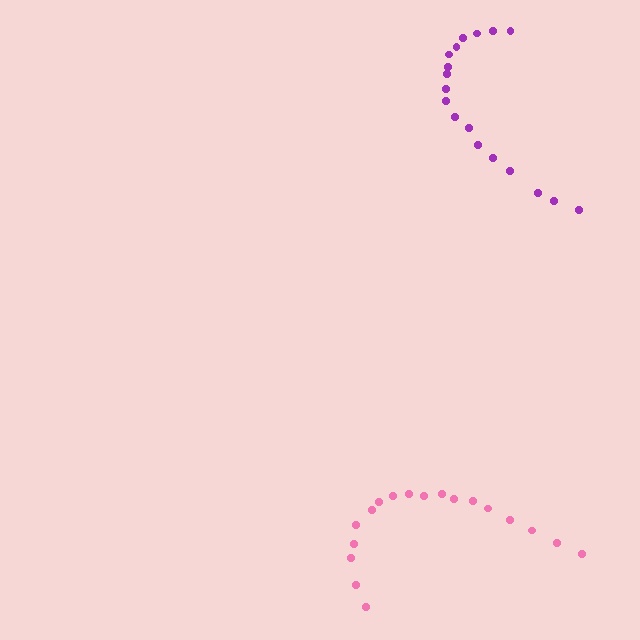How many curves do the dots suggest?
There are 2 distinct paths.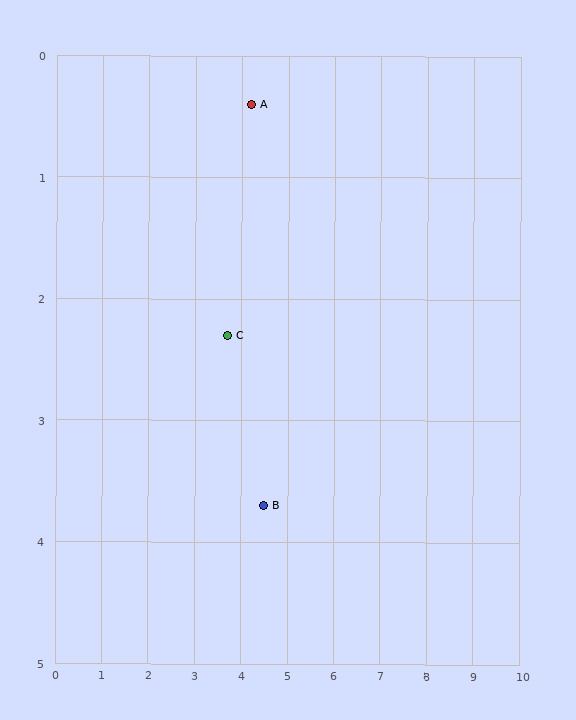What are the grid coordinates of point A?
Point A is at approximately (4.2, 0.4).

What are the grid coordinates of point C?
Point C is at approximately (3.7, 2.3).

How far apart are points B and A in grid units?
Points B and A are about 3.3 grid units apart.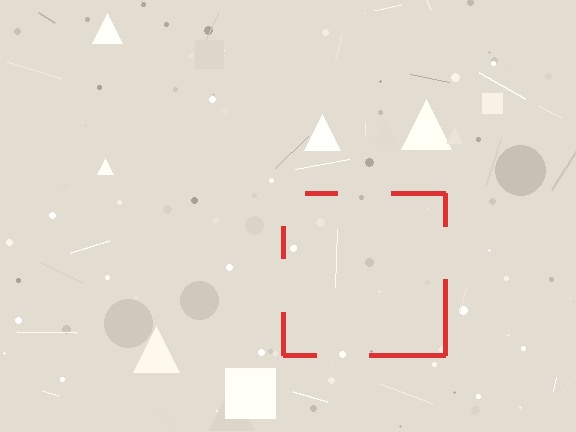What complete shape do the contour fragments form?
The contour fragments form a square.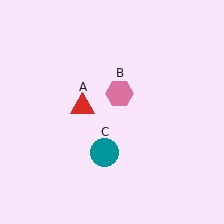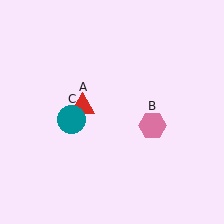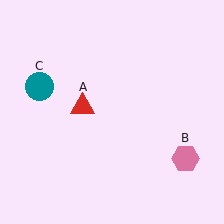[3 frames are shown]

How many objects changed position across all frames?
2 objects changed position: pink hexagon (object B), teal circle (object C).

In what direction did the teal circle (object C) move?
The teal circle (object C) moved up and to the left.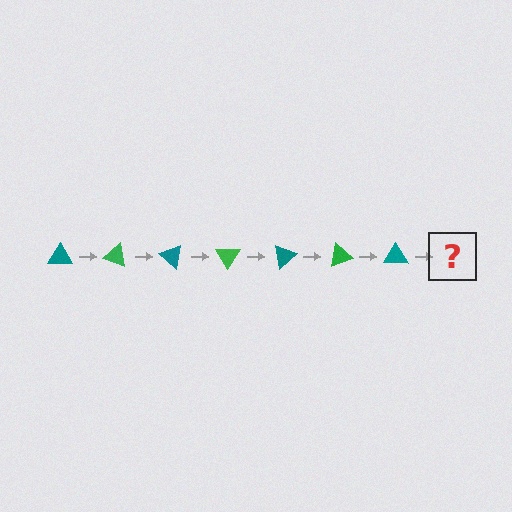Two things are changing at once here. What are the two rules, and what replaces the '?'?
The two rules are that it rotates 20 degrees each step and the color cycles through teal and green. The '?' should be a green triangle, rotated 140 degrees from the start.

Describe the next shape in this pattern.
It should be a green triangle, rotated 140 degrees from the start.